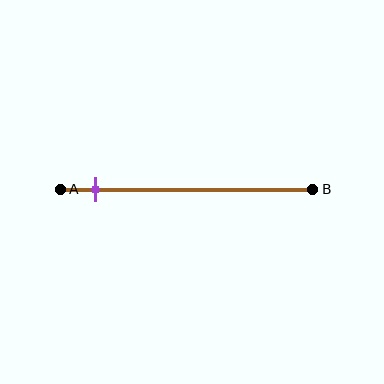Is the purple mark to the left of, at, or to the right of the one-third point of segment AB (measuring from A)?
The purple mark is to the left of the one-third point of segment AB.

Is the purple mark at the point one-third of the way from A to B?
No, the mark is at about 15% from A, not at the 33% one-third point.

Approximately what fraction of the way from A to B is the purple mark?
The purple mark is approximately 15% of the way from A to B.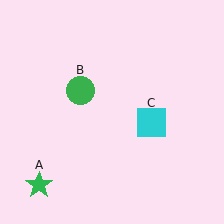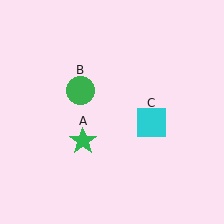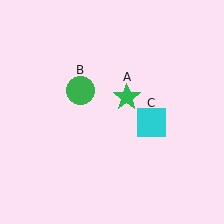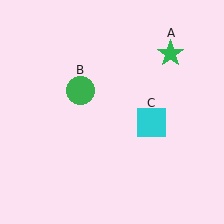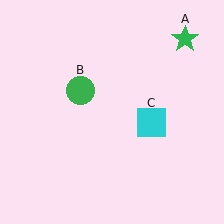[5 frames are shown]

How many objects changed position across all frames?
1 object changed position: green star (object A).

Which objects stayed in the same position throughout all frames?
Green circle (object B) and cyan square (object C) remained stationary.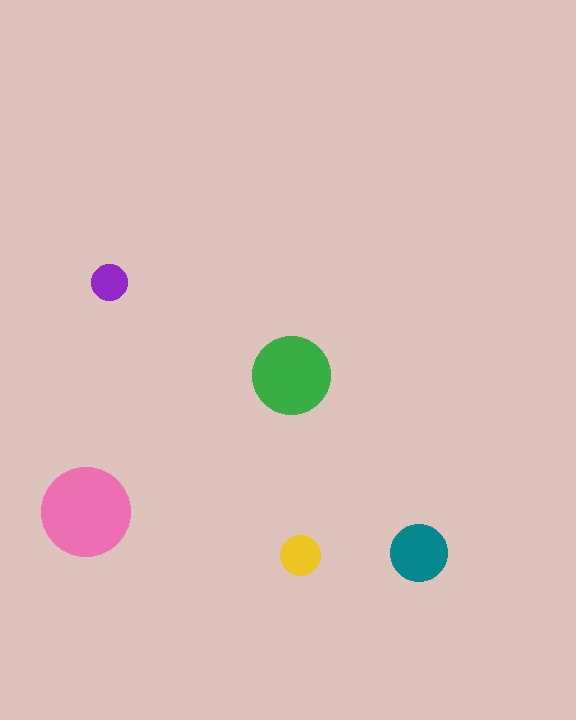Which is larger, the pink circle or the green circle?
The pink one.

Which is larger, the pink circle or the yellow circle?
The pink one.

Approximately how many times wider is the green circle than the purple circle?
About 2 times wider.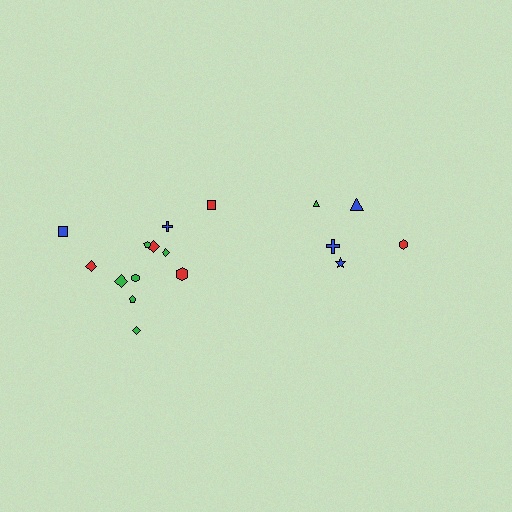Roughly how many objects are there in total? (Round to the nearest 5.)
Roughly 15 objects in total.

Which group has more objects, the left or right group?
The left group.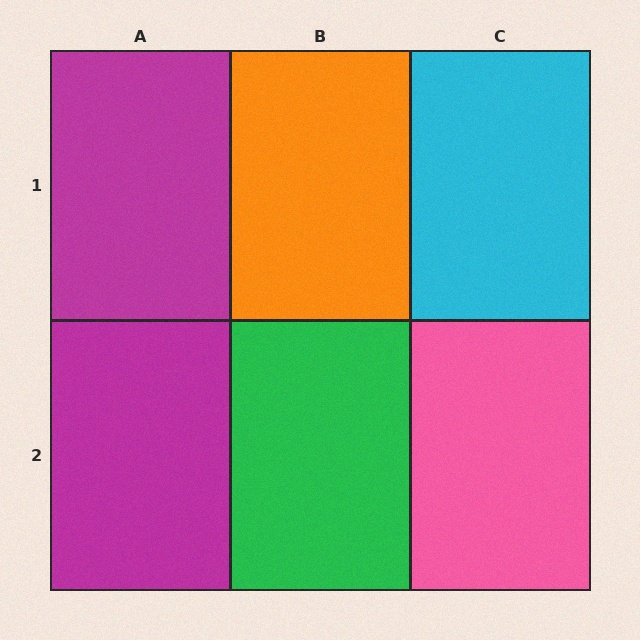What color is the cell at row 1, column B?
Orange.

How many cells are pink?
1 cell is pink.